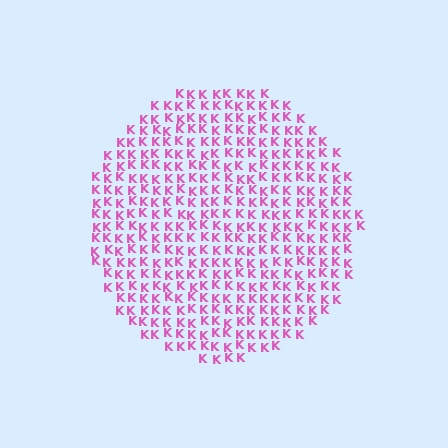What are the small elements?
The small elements are letter K's.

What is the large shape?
The large shape is a circle.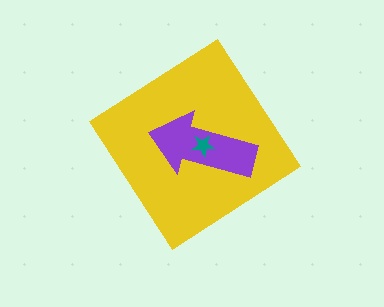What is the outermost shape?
The yellow diamond.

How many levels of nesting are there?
3.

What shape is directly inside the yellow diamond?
The purple arrow.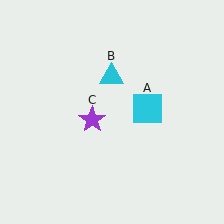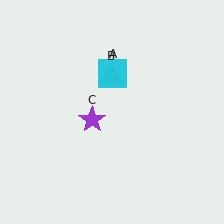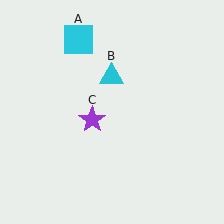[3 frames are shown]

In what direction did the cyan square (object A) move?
The cyan square (object A) moved up and to the left.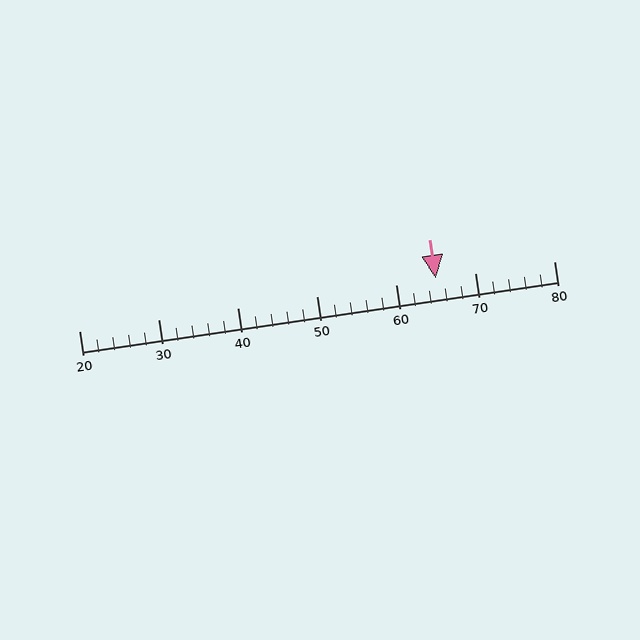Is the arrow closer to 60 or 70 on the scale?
The arrow is closer to 70.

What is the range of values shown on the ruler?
The ruler shows values from 20 to 80.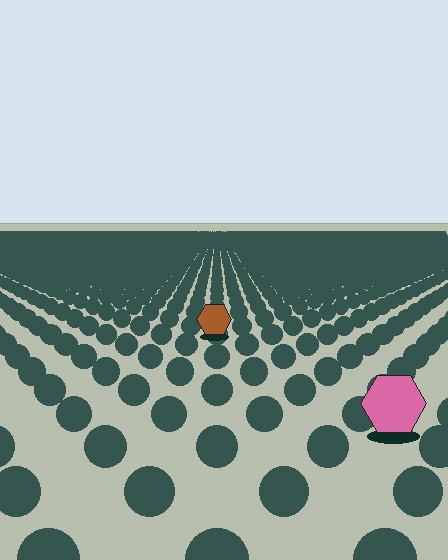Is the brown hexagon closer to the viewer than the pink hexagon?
No. The pink hexagon is closer — you can tell from the texture gradient: the ground texture is coarser near it.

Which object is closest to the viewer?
The pink hexagon is closest. The texture marks near it are larger and more spread out.